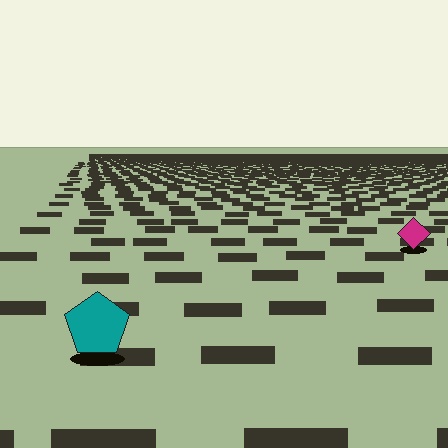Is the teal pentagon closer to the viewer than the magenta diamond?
Yes. The teal pentagon is closer — you can tell from the texture gradient: the ground texture is coarser near it.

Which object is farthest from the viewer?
The magenta diamond is farthest from the viewer. It appears smaller and the ground texture around it is denser.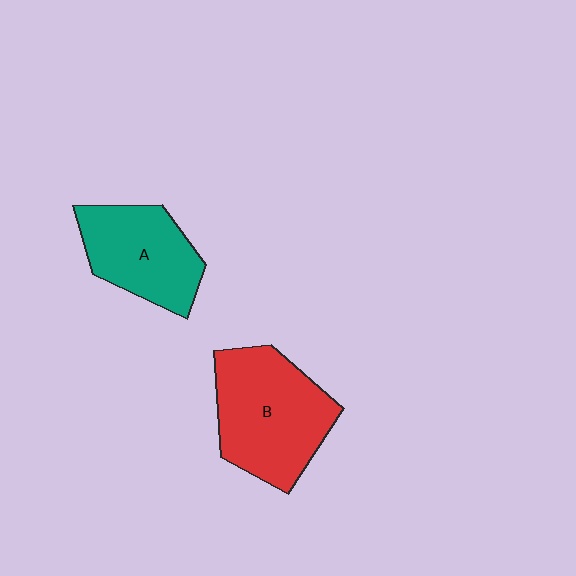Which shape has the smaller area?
Shape A (teal).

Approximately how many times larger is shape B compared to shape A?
Approximately 1.3 times.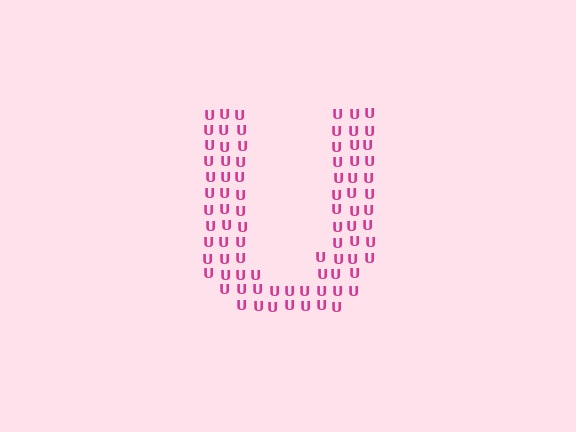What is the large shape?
The large shape is the letter U.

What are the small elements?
The small elements are letter U's.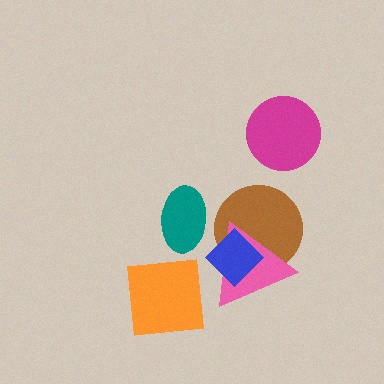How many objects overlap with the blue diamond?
2 objects overlap with the blue diamond.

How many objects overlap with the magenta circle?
0 objects overlap with the magenta circle.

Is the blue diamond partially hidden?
No, no other shape covers it.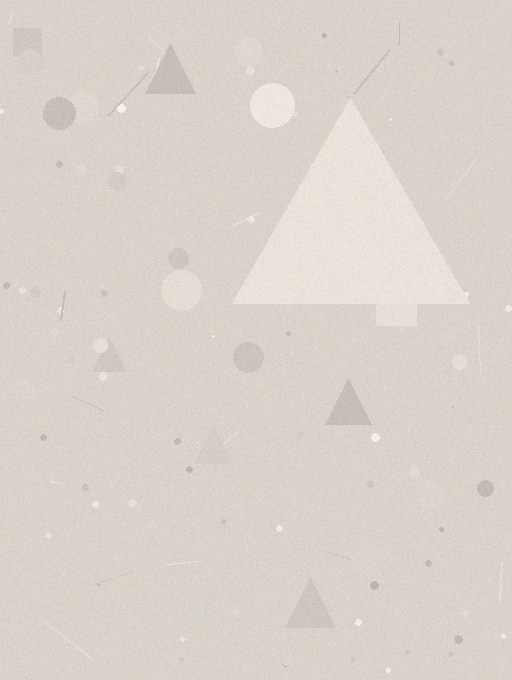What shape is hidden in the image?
A triangle is hidden in the image.